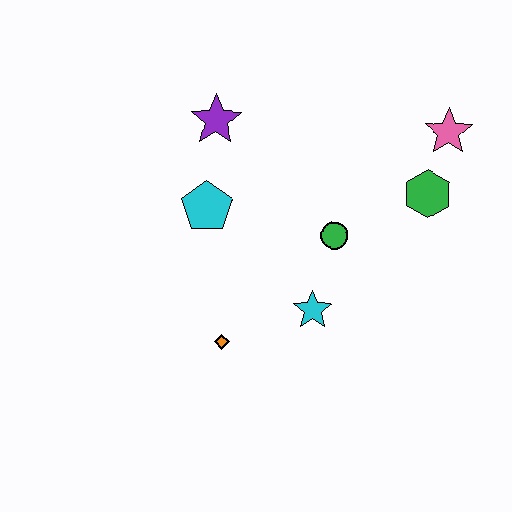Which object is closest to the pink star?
The green hexagon is closest to the pink star.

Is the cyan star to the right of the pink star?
No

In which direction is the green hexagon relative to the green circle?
The green hexagon is to the right of the green circle.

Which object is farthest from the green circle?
The purple star is farthest from the green circle.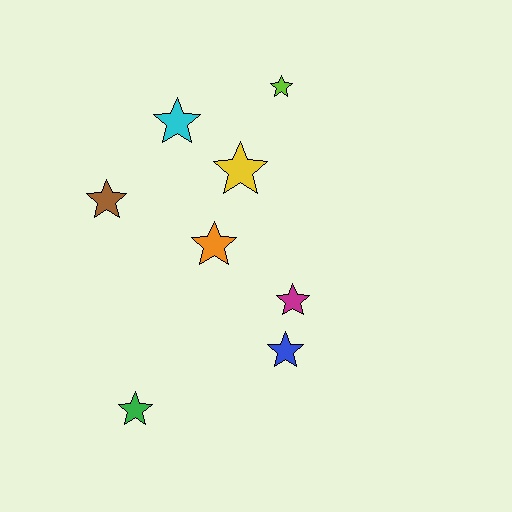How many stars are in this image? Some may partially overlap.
There are 8 stars.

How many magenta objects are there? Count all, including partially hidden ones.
There is 1 magenta object.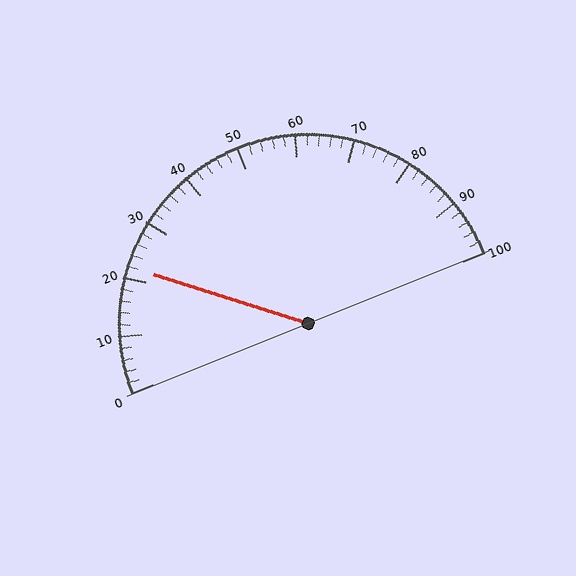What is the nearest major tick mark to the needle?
The nearest major tick mark is 20.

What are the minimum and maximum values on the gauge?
The gauge ranges from 0 to 100.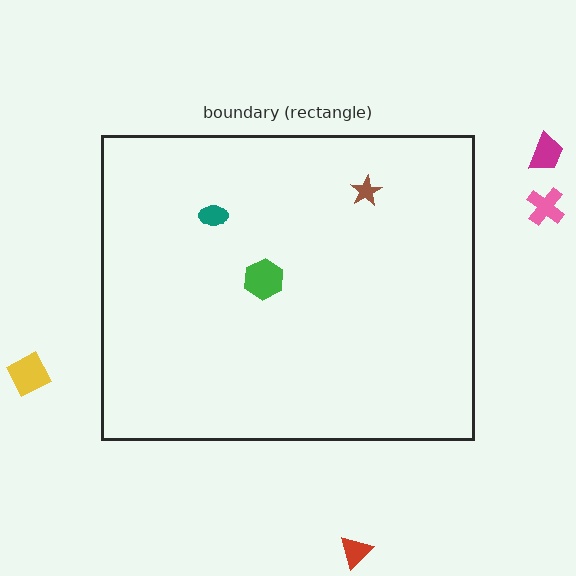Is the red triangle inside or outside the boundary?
Outside.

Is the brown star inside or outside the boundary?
Inside.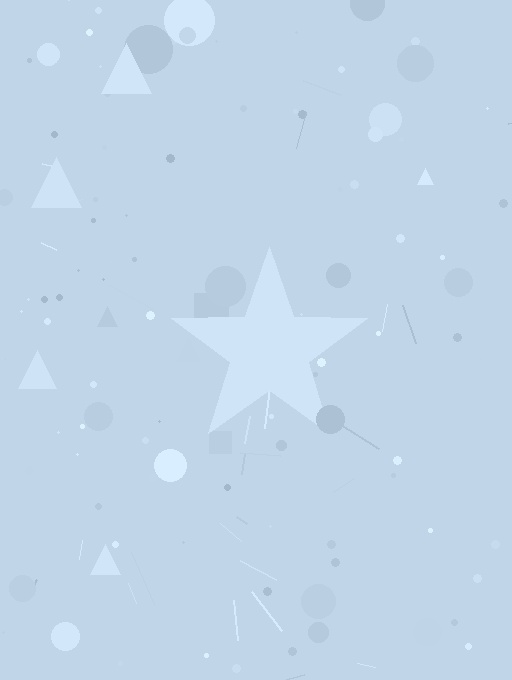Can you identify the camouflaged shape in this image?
The camouflaged shape is a star.